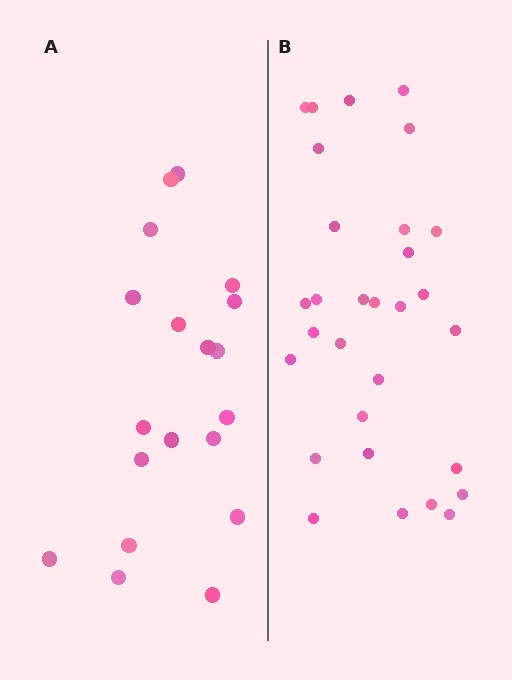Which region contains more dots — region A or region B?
Region B (the right region) has more dots.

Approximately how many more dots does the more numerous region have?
Region B has roughly 12 or so more dots than region A.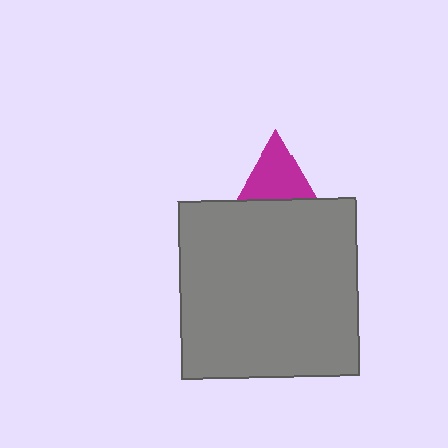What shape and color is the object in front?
The object in front is a gray square.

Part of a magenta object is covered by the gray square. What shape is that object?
It is a triangle.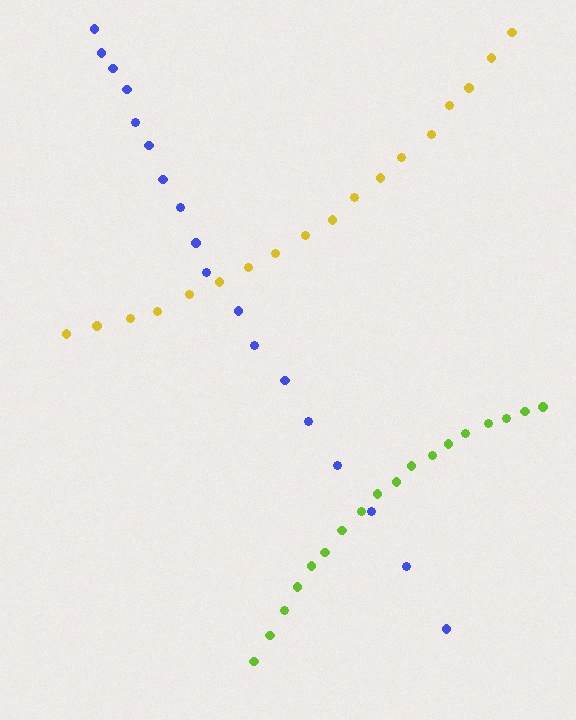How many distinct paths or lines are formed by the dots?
There are 3 distinct paths.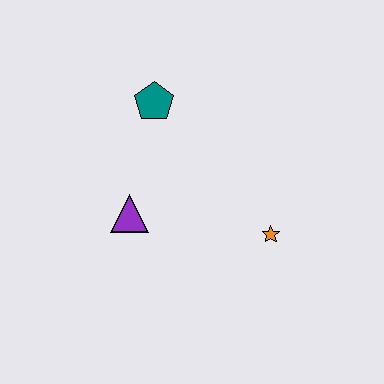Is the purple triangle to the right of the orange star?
No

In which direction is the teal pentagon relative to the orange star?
The teal pentagon is above the orange star.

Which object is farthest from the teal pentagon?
The orange star is farthest from the teal pentagon.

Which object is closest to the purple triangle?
The teal pentagon is closest to the purple triangle.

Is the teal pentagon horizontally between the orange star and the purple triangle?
Yes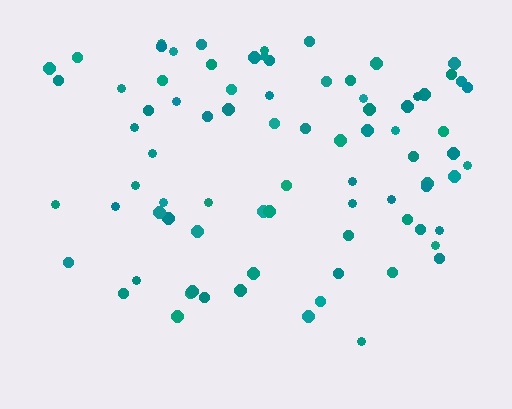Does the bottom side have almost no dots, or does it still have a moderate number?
Still a moderate number, just noticeably fewer than the top.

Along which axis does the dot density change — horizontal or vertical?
Vertical.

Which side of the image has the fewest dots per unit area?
The bottom.